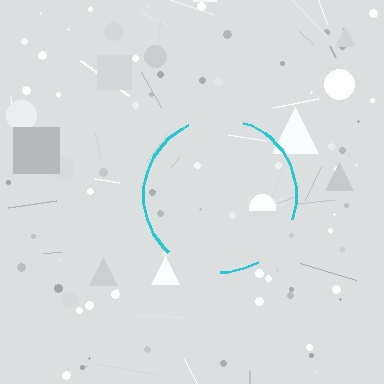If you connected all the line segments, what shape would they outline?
They would outline a circle.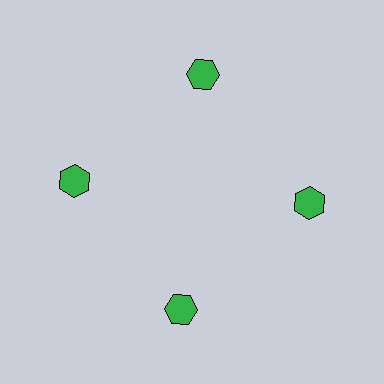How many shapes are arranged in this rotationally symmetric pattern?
There are 4 shapes, arranged in 4 groups of 1.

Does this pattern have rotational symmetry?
Yes, this pattern has 4-fold rotational symmetry. It looks the same after rotating 90 degrees around the center.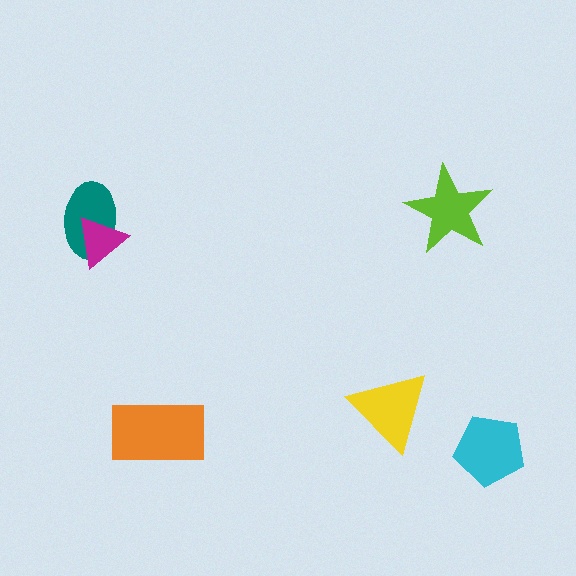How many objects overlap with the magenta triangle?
1 object overlaps with the magenta triangle.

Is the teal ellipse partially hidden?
Yes, it is partially covered by another shape.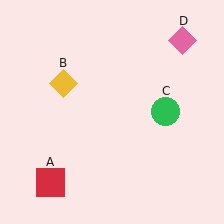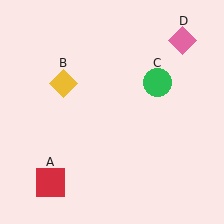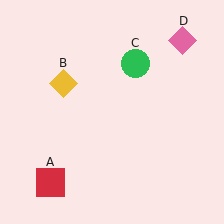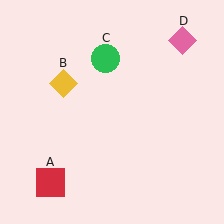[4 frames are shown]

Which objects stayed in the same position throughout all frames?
Red square (object A) and yellow diamond (object B) and pink diamond (object D) remained stationary.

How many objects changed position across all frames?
1 object changed position: green circle (object C).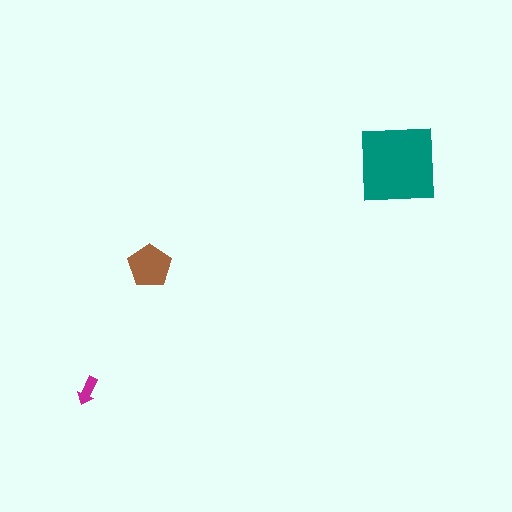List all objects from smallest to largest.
The magenta arrow, the brown pentagon, the teal square.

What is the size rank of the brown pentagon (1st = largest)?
2nd.